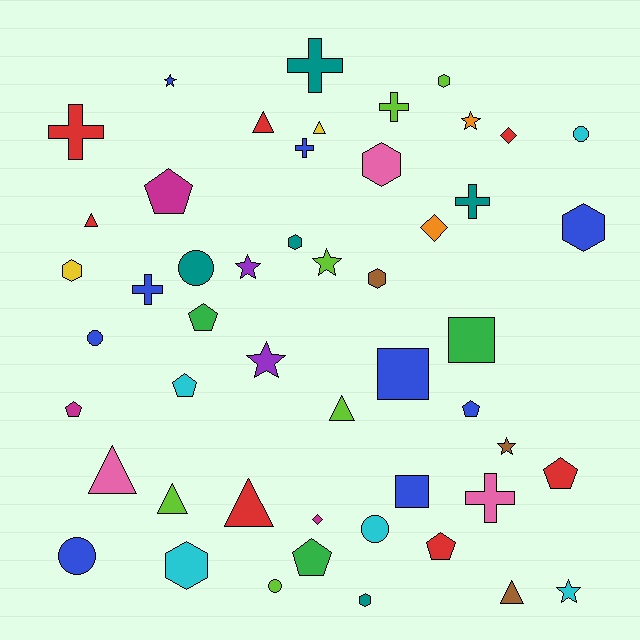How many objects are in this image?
There are 50 objects.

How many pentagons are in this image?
There are 8 pentagons.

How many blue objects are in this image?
There are 9 blue objects.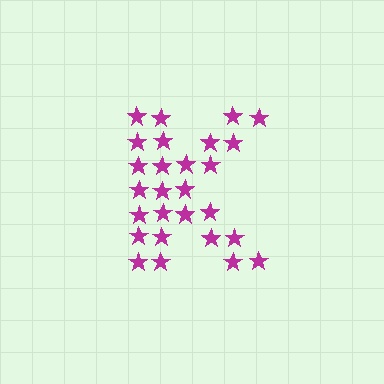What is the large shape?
The large shape is the letter K.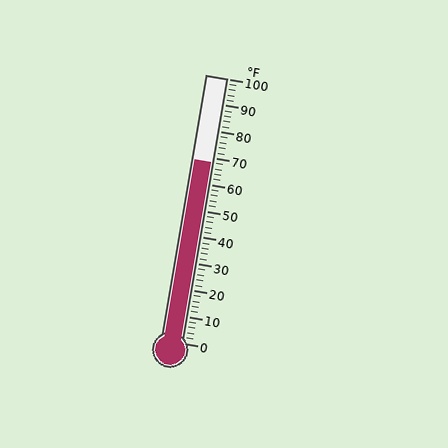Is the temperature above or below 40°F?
The temperature is above 40°F.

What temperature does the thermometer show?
The thermometer shows approximately 68°F.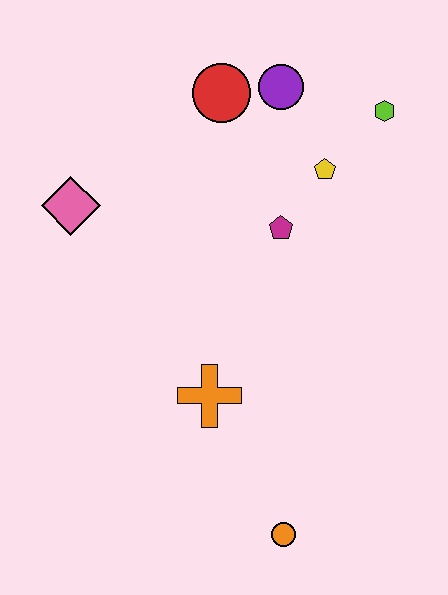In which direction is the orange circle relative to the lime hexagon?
The orange circle is below the lime hexagon.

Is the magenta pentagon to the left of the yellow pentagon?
Yes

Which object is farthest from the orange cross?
The lime hexagon is farthest from the orange cross.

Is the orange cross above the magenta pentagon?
No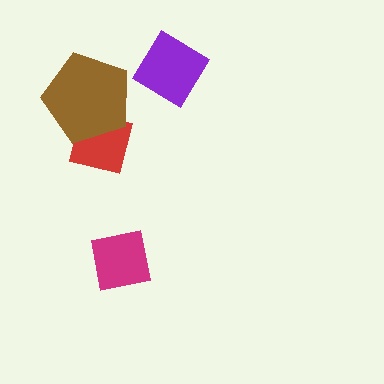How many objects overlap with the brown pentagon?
1 object overlaps with the brown pentagon.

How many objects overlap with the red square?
1 object overlaps with the red square.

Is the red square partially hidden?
Yes, it is partially covered by another shape.